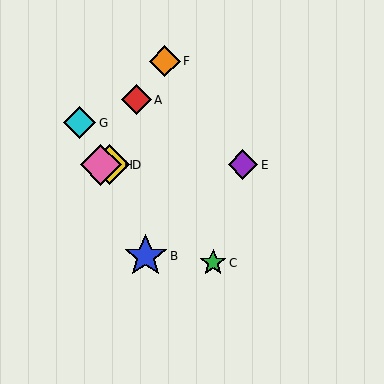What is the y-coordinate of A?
Object A is at y≈100.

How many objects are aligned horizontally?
3 objects (D, E, H) are aligned horizontally.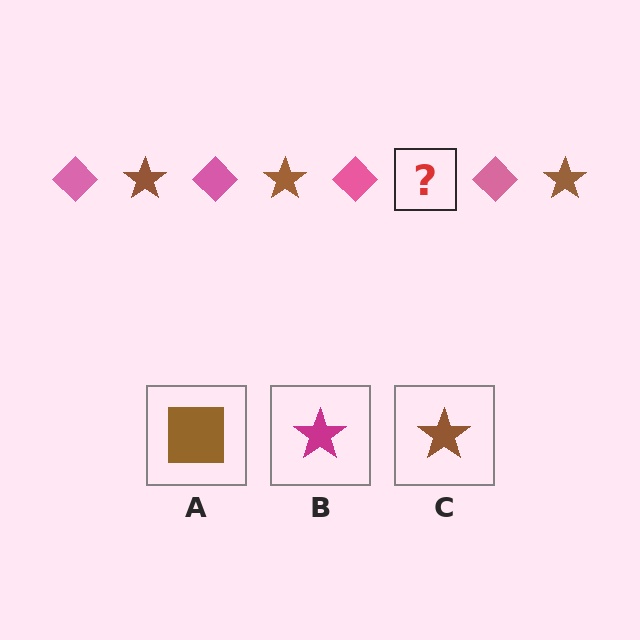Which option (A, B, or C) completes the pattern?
C.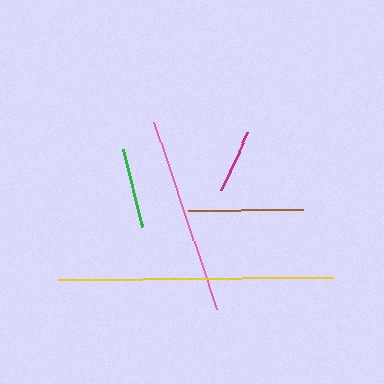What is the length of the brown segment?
The brown segment is approximately 115 pixels long.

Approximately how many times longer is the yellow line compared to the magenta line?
The yellow line is approximately 4.4 times the length of the magenta line.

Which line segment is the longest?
The yellow line is the longest at approximately 275 pixels.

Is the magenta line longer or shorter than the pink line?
The pink line is longer than the magenta line.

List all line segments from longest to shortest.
From longest to shortest: yellow, pink, brown, green, magenta.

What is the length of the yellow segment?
The yellow segment is approximately 275 pixels long.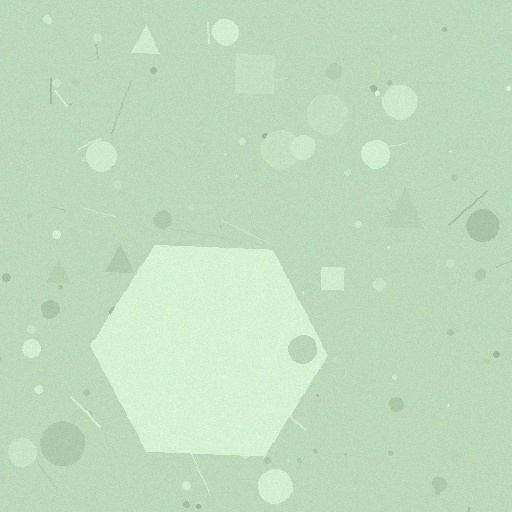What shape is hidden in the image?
A hexagon is hidden in the image.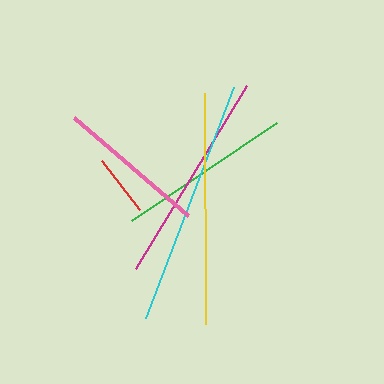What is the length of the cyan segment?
The cyan segment is approximately 247 pixels long.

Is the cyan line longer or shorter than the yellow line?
The cyan line is longer than the yellow line.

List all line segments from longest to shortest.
From longest to shortest: cyan, yellow, magenta, green, pink, red.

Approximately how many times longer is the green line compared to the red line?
The green line is approximately 2.8 times the length of the red line.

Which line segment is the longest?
The cyan line is the longest at approximately 247 pixels.